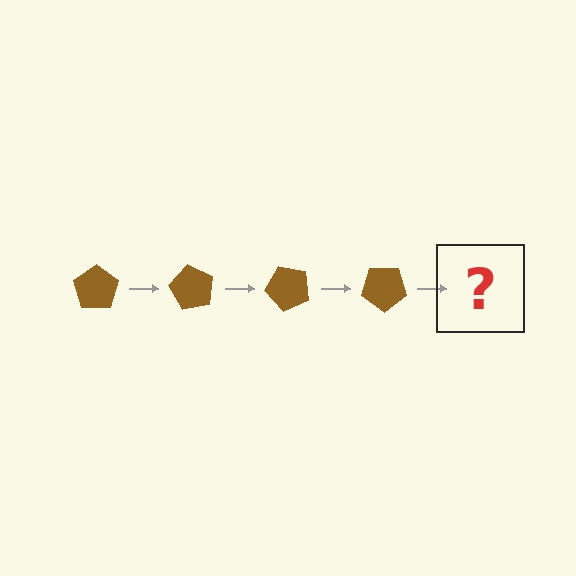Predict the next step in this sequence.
The next step is a brown pentagon rotated 240 degrees.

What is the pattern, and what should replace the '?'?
The pattern is that the pentagon rotates 60 degrees each step. The '?' should be a brown pentagon rotated 240 degrees.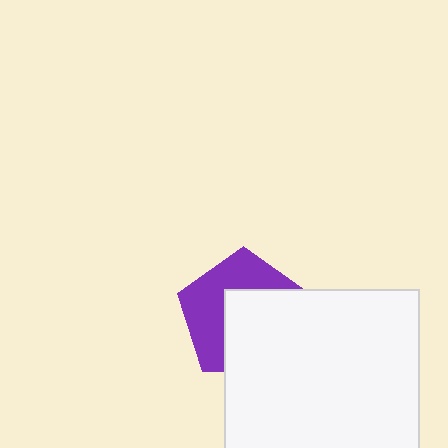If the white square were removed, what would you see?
You would see the complete purple pentagon.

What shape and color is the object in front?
The object in front is a white square.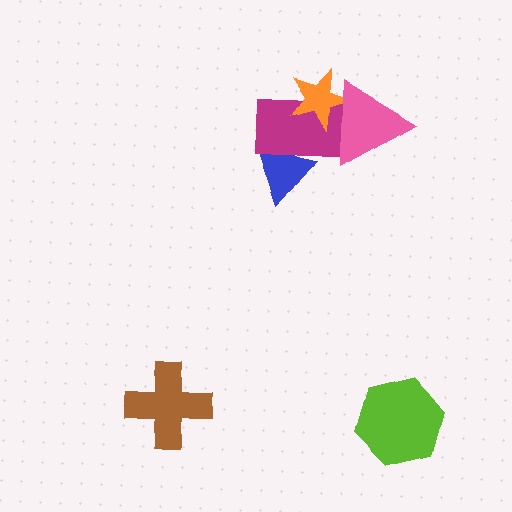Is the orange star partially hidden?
Yes, it is partially covered by another shape.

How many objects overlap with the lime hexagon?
0 objects overlap with the lime hexagon.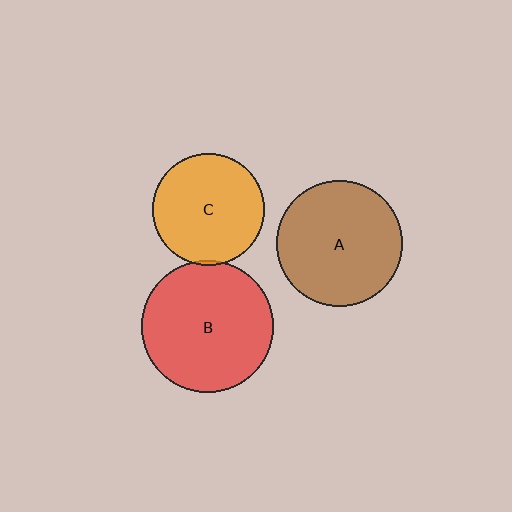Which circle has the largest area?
Circle B (red).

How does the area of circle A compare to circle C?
Approximately 1.3 times.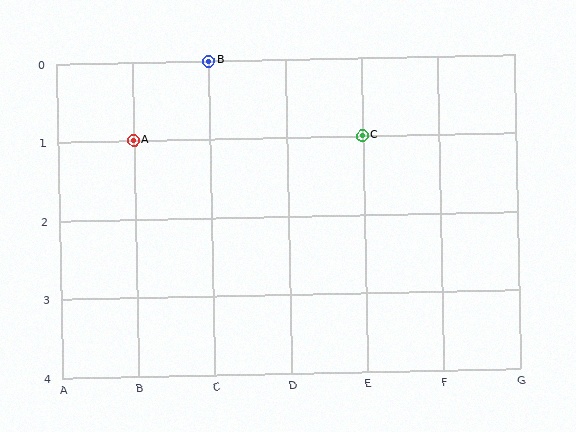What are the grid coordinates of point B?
Point B is at grid coordinates (C, 0).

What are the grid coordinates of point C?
Point C is at grid coordinates (E, 1).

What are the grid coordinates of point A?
Point A is at grid coordinates (B, 1).